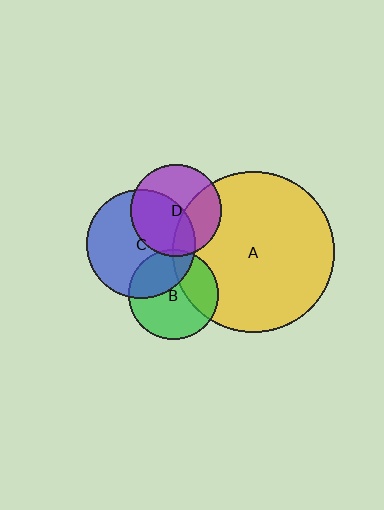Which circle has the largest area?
Circle A (yellow).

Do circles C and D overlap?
Yes.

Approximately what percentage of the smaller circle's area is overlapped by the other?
Approximately 50%.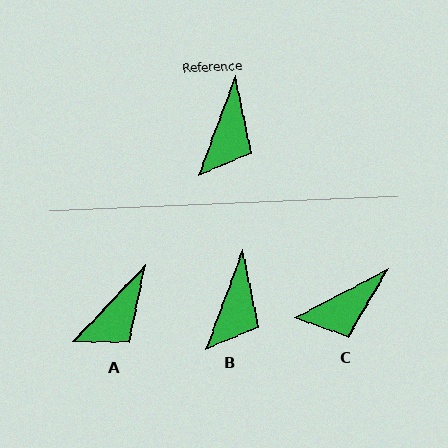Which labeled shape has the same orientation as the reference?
B.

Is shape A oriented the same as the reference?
No, it is off by about 23 degrees.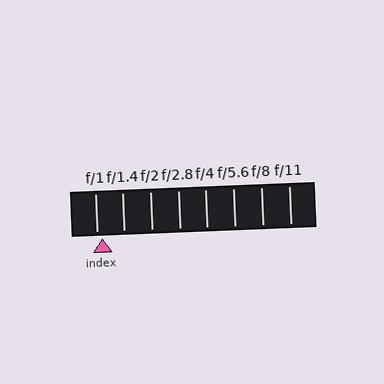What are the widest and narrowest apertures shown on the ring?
The widest aperture shown is f/1 and the narrowest is f/11.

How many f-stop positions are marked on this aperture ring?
There are 8 f-stop positions marked.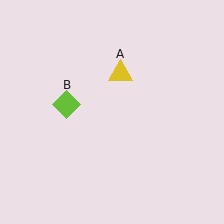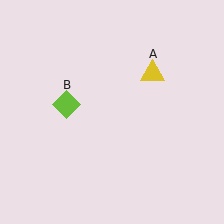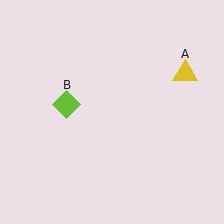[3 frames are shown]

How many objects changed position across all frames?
1 object changed position: yellow triangle (object A).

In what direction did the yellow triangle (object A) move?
The yellow triangle (object A) moved right.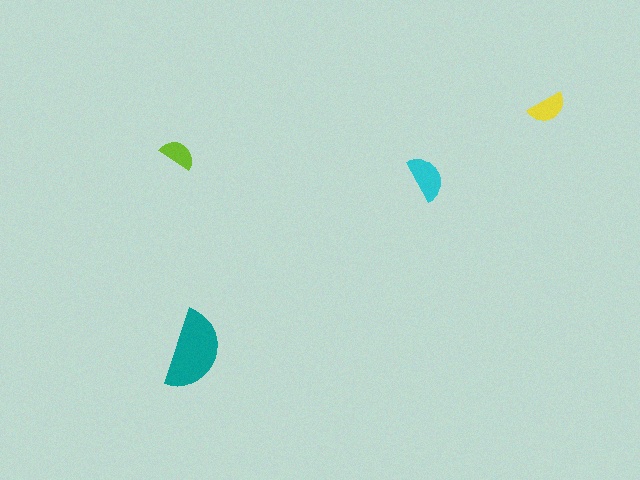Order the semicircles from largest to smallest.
the teal one, the cyan one, the yellow one, the lime one.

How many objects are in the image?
There are 4 objects in the image.